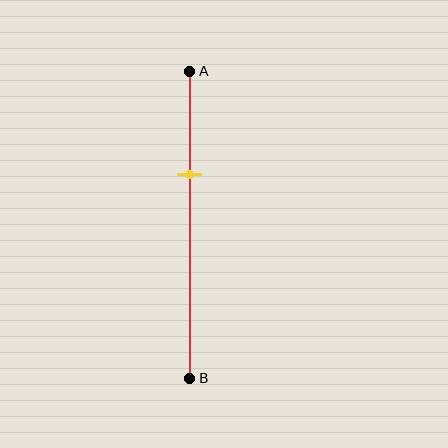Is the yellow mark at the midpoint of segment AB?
No, the mark is at about 35% from A, not at the 50% midpoint.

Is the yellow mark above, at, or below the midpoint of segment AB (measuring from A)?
The yellow mark is above the midpoint of segment AB.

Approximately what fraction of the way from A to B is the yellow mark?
The yellow mark is approximately 35% of the way from A to B.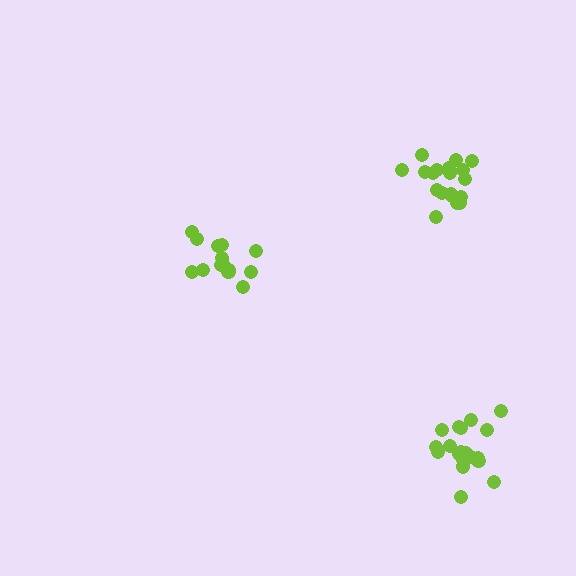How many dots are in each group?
Group 1: 19 dots, Group 2: 19 dots, Group 3: 14 dots (52 total).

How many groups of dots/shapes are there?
There are 3 groups.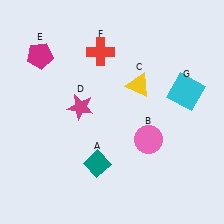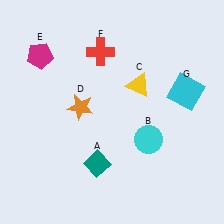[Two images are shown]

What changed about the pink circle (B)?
In Image 1, B is pink. In Image 2, it changed to cyan.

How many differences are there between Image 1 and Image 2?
There are 2 differences between the two images.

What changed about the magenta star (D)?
In Image 1, D is magenta. In Image 2, it changed to orange.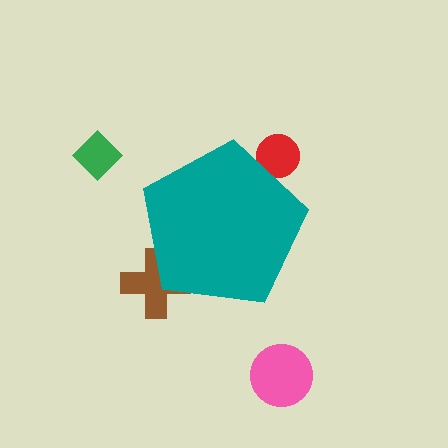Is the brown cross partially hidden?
Yes, the brown cross is partially hidden behind the teal pentagon.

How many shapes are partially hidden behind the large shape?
2 shapes are partially hidden.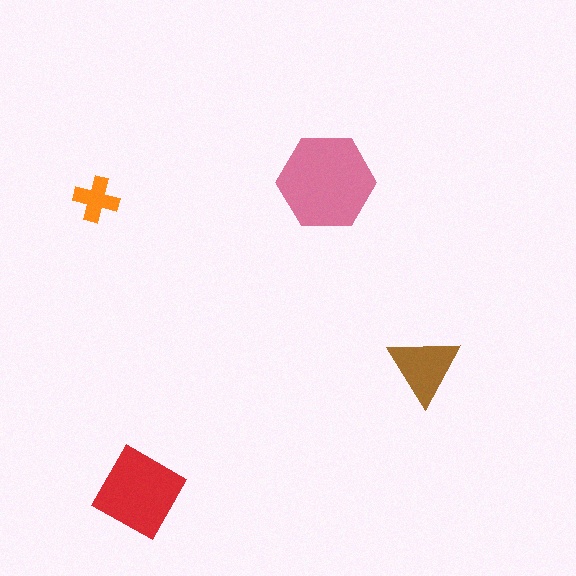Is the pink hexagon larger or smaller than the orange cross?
Larger.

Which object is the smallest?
The orange cross.